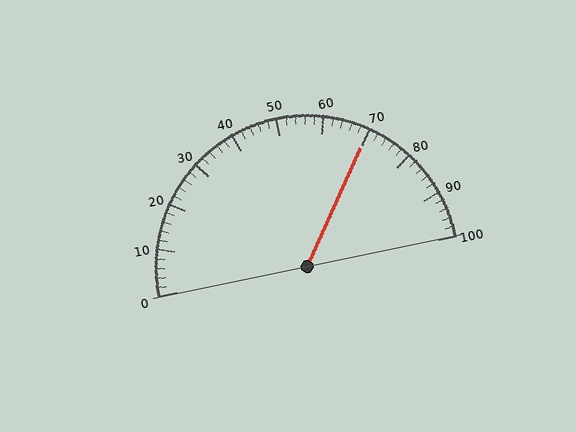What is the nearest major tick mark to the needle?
The nearest major tick mark is 70.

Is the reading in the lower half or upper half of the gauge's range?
The reading is in the upper half of the range (0 to 100).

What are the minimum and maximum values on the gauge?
The gauge ranges from 0 to 100.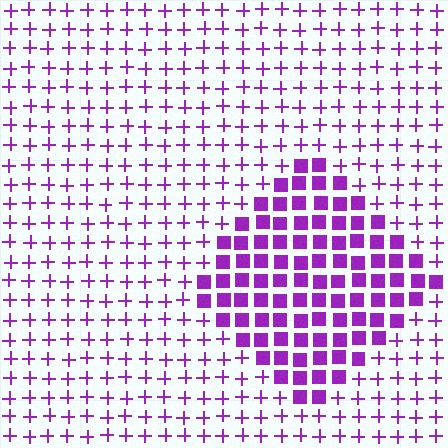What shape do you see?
I see a diamond.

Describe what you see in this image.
The image is filled with small purple elements arranged in a uniform grid. A diamond-shaped region contains squares, while the surrounding area contains plus signs. The boundary is defined purely by the change in element shape.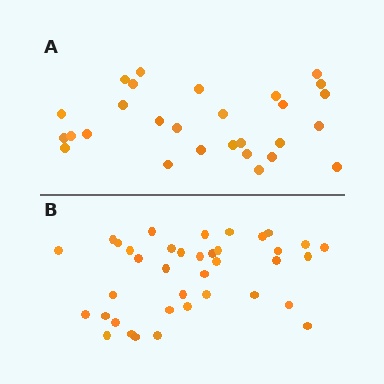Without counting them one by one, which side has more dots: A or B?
Region B (the bottom region) has more dots.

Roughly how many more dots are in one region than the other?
Region B has roughly 10 or so more dots than region A.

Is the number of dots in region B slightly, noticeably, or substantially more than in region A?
Region B has noticeably more, but not dramatically so. The ratio is roughly 1.4 to 1.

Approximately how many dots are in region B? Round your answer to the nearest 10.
About 40 dots. (The exact count is 38, which rounds to 40.)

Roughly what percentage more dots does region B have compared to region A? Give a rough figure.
About 35% more.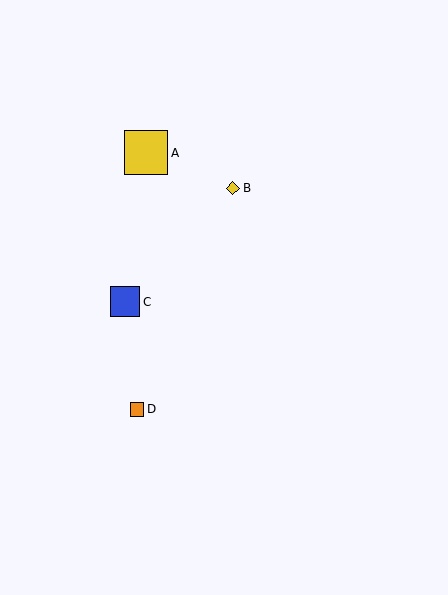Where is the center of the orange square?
The center of the orange square is at (137, 409).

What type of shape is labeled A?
Shape A is a yellow square.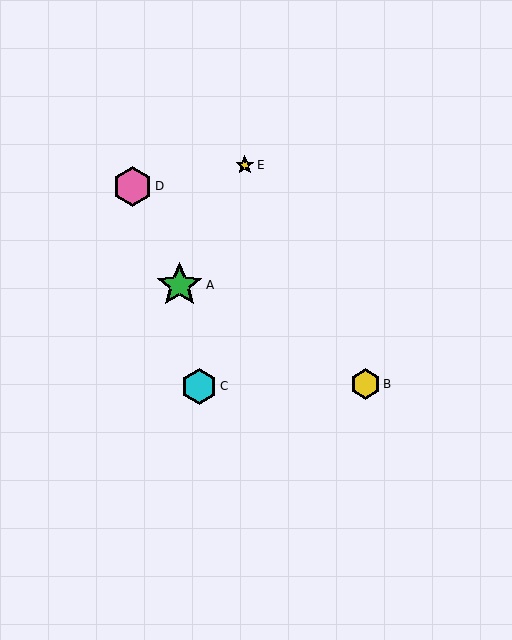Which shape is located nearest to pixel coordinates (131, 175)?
The pink hexagon (labeled D) at (132, 186) is nearest to that location.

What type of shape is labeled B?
Shape B is a yellow hexagon.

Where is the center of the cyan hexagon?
The center of the cyan hexagon is at (199, 386).